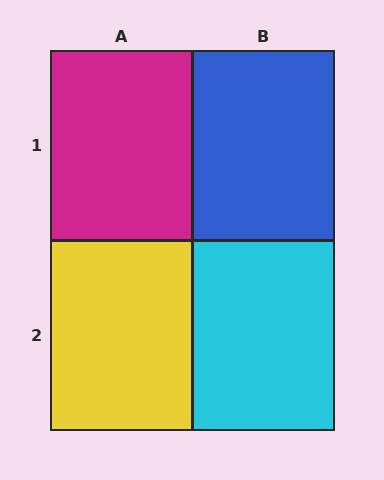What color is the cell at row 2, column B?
Cyan.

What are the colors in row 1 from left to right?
Magenta, blue.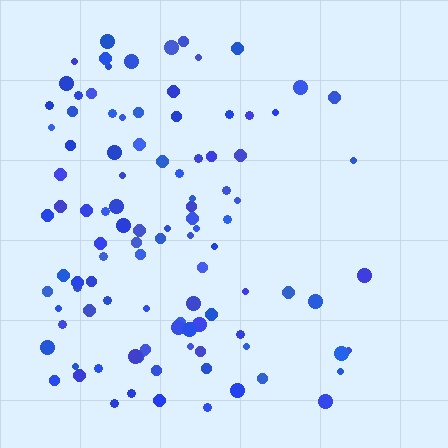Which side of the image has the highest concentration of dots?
The left.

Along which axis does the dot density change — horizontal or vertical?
Horizontal.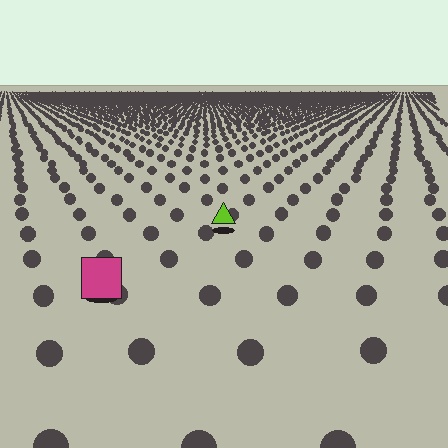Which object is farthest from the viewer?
The lime triangle is farthest from the viewer. It appears smaller and the ground texture around it is denser.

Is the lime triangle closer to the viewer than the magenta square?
No. The magenta square is closer — you can tell from the texture gradient: the ground texture is coarser near it.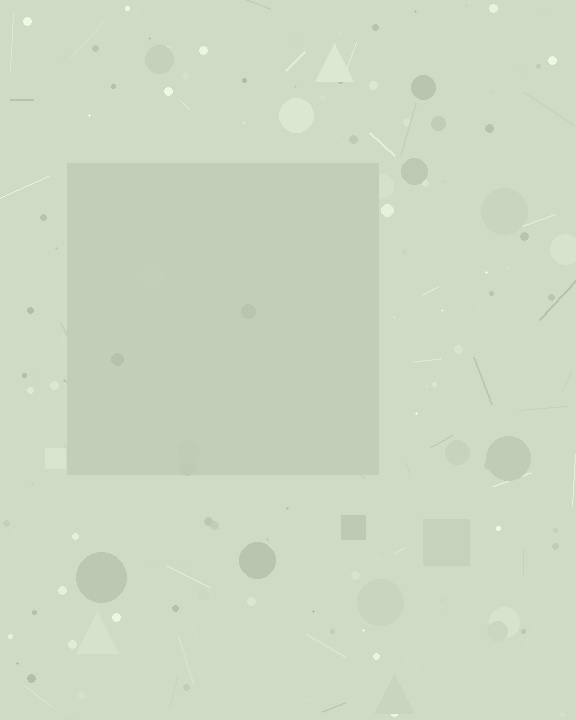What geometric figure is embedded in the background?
A square is embedded in the background.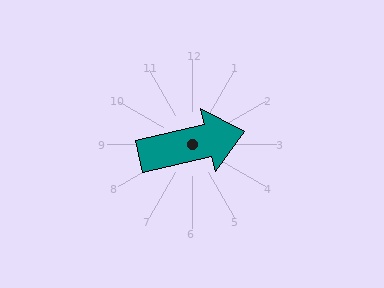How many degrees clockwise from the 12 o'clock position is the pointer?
Approximately 77 degrees.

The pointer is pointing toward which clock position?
Roughly 3 o'clock.